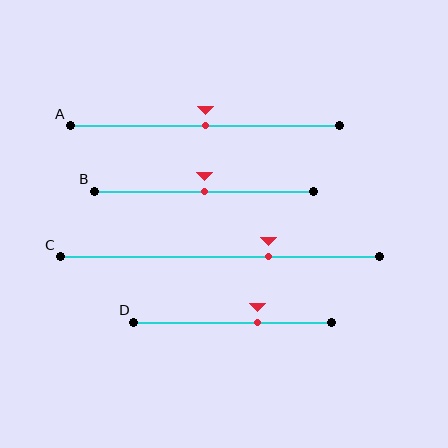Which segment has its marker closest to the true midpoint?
Segment A has its marker closest to the true midpoint.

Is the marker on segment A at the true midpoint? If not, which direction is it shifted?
Yes, the marker on segment A is at the true midpoint.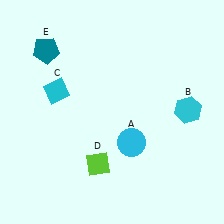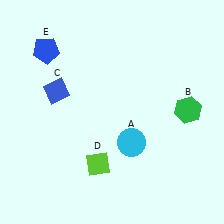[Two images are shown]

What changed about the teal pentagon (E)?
In Image 1, E is teal. In Image 2, it changed to blue.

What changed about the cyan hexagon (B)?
In Image 1, B is cyan. In Image 2, it changed to green.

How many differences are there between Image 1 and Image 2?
There are 3 differences between the two images.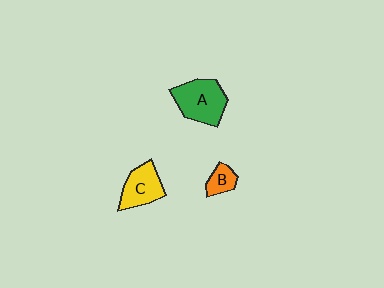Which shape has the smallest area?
Shape B (orange).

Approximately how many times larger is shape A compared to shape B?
Approximately 2.6 times.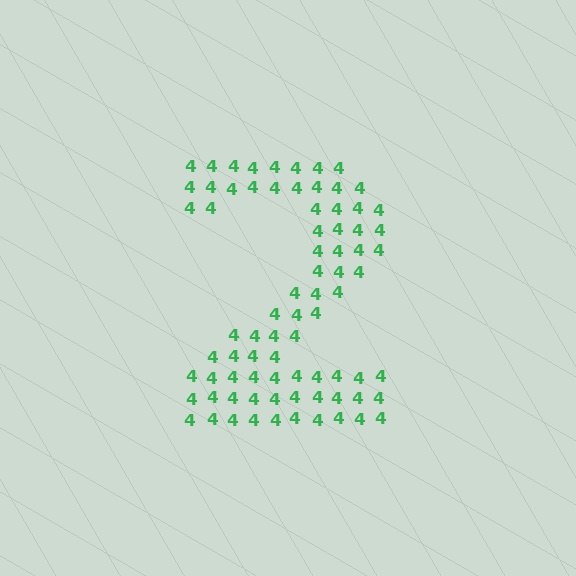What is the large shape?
The large shape is the digit 2.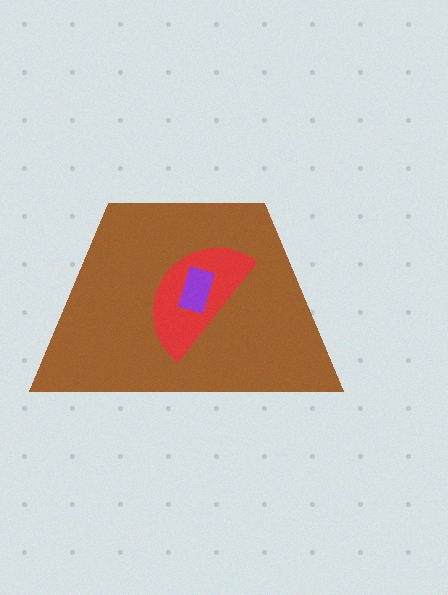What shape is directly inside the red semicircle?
The purple rectangle.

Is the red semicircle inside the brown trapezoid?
Yes.